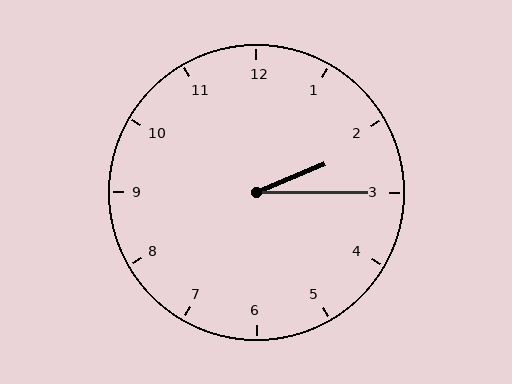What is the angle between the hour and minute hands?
Approximately 22 degrees.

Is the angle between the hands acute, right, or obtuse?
It is acute.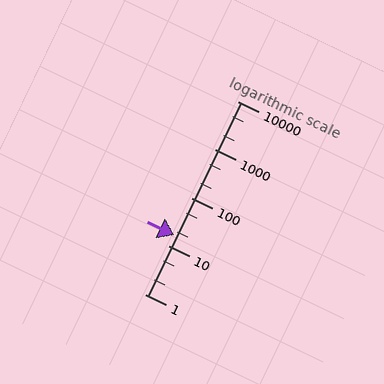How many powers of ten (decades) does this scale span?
The scale spans 4 decades, from 1 to 10000.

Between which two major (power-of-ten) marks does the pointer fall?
The pointer is between 10 and 100.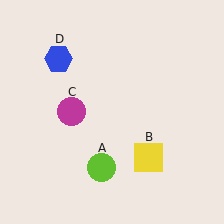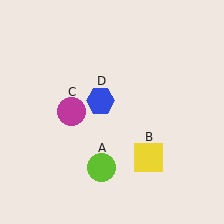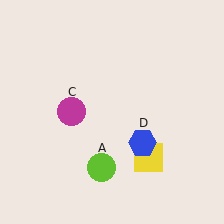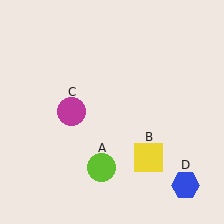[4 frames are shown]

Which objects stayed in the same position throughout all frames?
Lime circle (object A) and yellow square (object B) and magenta circle (object C) remained stationary.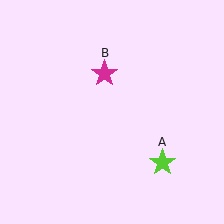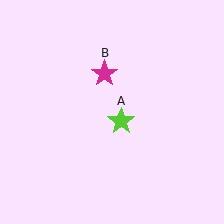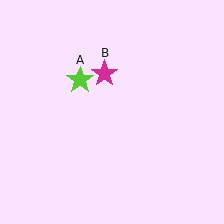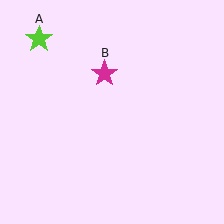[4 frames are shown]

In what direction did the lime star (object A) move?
The lime star (object A) moved up and to the left.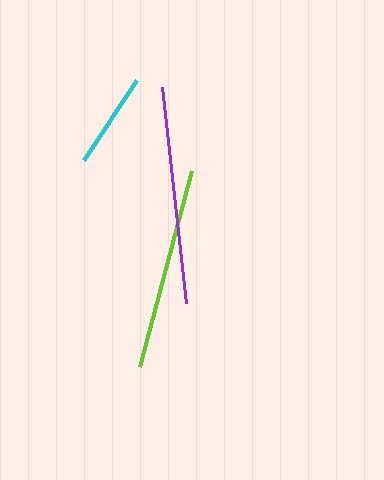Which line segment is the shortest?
The cyan line is the shortest at approximately 95 pixels.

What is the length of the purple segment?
The purple segment is approximately 218 pixels long.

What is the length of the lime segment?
The lime segment is approximately 204 pixels long.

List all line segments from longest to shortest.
From longest to shortest: purple, lime, cyan.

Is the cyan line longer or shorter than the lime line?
The lime line is longer than the cyan line.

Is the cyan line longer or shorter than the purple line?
The purple line is longer than the cyan line.